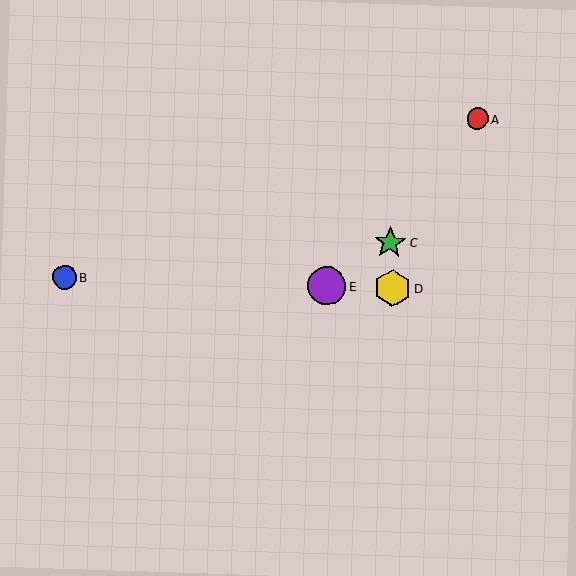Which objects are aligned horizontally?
Objects B, D, E are aligned horizontally.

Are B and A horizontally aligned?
No, B is at y≈277 and A is at y≈119.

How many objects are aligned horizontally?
3 objects (B, D, E) are aligned horizontally.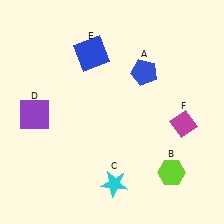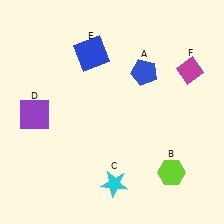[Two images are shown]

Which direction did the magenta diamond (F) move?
The magenta diamond (F) moved up.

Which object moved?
The magenta diamond (F) moved up.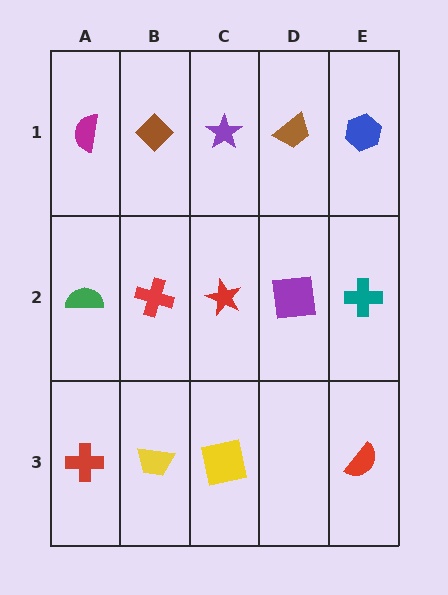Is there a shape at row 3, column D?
No, that cell is empty.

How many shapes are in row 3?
4 shapes.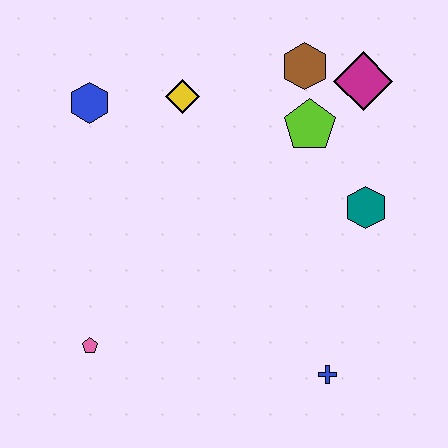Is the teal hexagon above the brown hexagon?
No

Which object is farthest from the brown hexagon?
The pink pentagon is farthest from the brown hexagon.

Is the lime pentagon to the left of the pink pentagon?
No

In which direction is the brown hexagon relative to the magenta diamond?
The brown hexagon is to the left of the magenta diamond.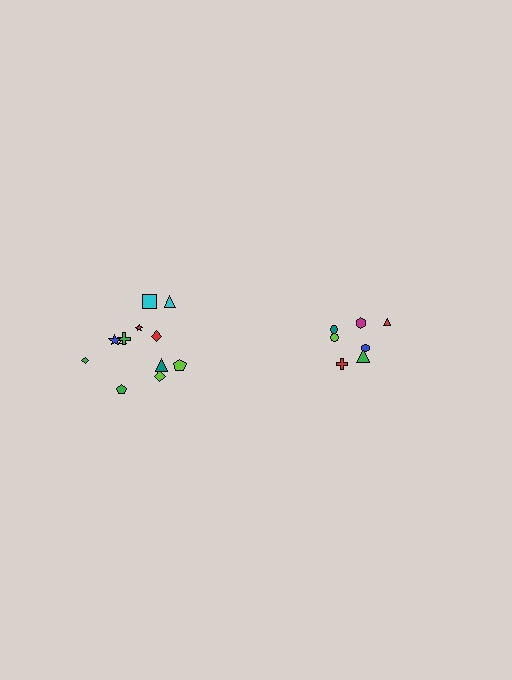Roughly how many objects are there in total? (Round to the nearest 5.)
Roughly 20 objects in total.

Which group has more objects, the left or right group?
The left group.